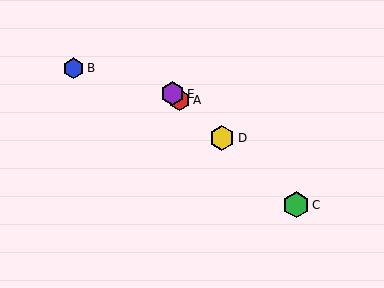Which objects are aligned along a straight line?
Objects A, C, D, E are aligned along a straight line.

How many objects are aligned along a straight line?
4 objects (A, C, D, E) are aligned along a straight line.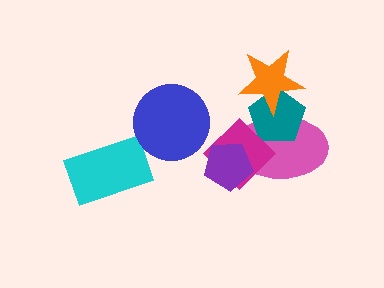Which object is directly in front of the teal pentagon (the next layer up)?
The orange star is directly in front of the teal pentagon.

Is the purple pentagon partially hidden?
No, no other shape covers it.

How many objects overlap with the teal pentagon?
3 objects overlap with the teal pentagon.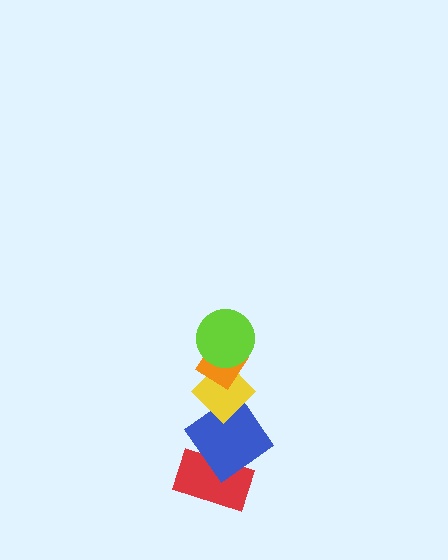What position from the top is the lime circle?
The lime circle is 1st from the top.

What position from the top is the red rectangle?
The red rectangle is 5th from the top.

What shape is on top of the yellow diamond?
The orange diamond is on top of the yellow diamond.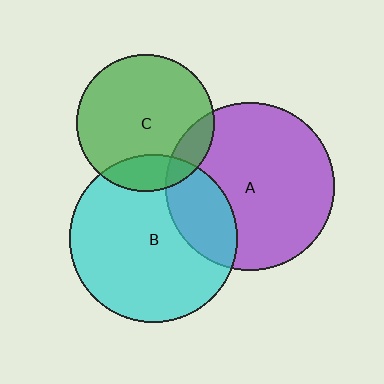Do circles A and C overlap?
Yes.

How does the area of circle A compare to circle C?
Approximately 1.5 times.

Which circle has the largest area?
Circle B (cyan).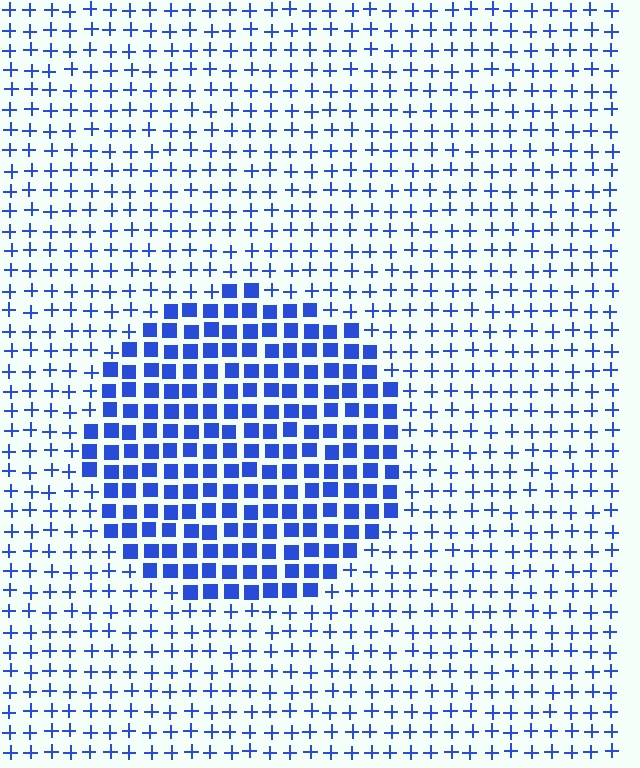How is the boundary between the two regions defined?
The boundary is defined by a change in element shape: squares inside vs. plus signs outside. All elements share the same color and spacing.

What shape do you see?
I see a circle.